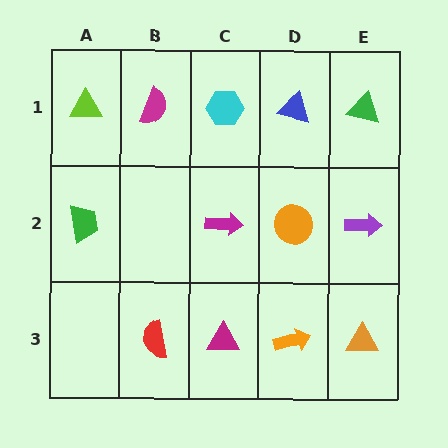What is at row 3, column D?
An orange arrow.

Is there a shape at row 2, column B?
No, that cell is empty.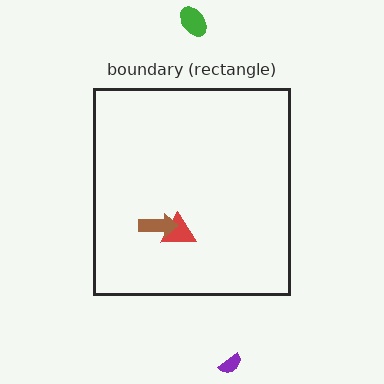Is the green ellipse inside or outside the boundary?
Outside.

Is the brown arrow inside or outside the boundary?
Inside.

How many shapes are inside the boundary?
2 inside, 2 outside.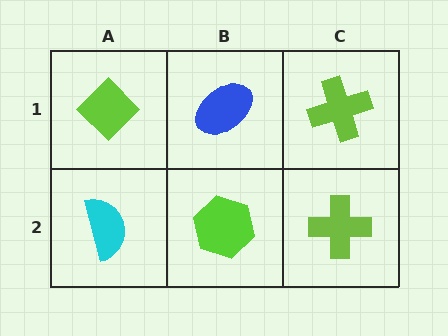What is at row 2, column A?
A cyan semicircle.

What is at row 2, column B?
A lime hexagon.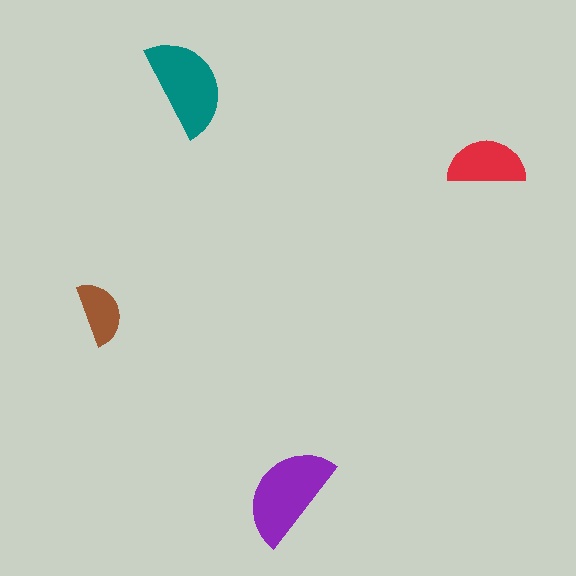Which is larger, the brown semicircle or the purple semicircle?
The purple one.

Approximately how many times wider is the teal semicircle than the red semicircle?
About 1.5 times wider.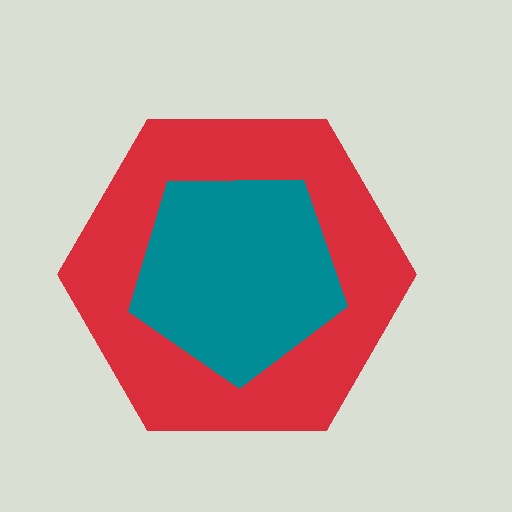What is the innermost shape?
The teal pentagon.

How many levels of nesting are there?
2.